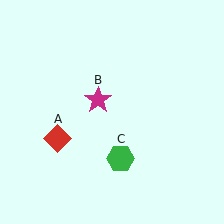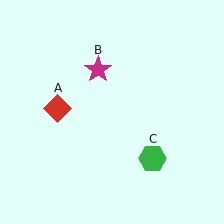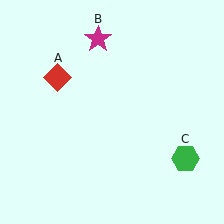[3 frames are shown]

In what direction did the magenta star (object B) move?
The magenta star (object B) moved up.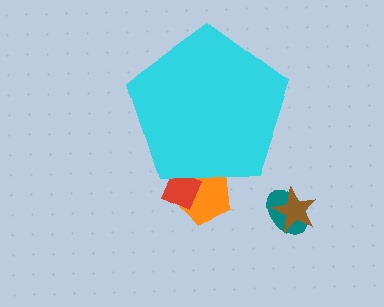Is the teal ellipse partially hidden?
No, the teal ellipse is fully visible.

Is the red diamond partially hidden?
Yes, the red diamond is partially hidden behind the cyan pentagon.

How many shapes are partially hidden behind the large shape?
2 shapes are partially hidden.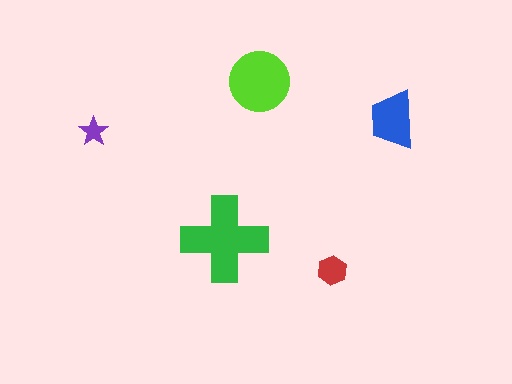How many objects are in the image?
There are 5 objects in the image.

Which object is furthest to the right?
The blue trapezoid is rightmost.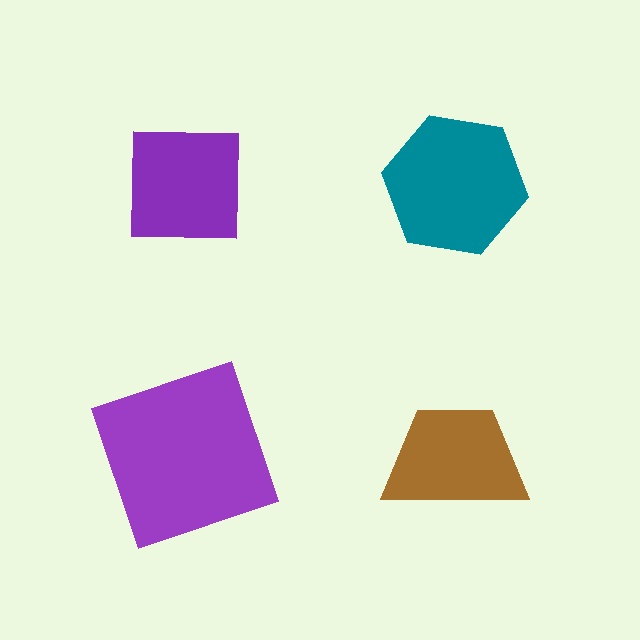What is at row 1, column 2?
A teal hexagon.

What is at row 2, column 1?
A purple square.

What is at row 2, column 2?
A brown trapezoid.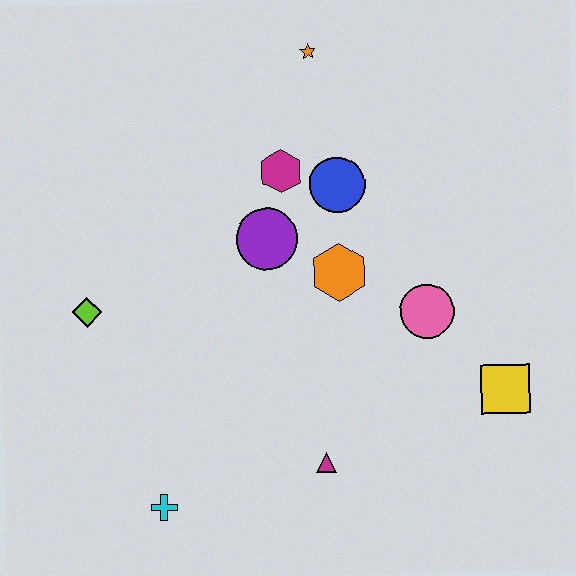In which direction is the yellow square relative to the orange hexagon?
The yellow square is to the right of the orange hexagon.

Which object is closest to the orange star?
The magenta hexagon is closest to the orange star.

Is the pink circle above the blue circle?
No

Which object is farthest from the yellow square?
The lime diamond is farthest from the yellow square.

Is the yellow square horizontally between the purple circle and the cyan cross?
No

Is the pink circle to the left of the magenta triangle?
No